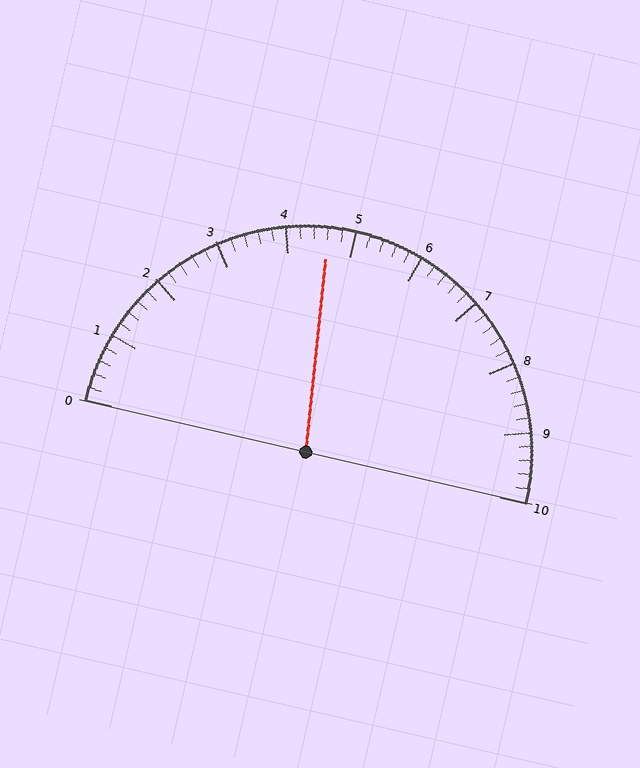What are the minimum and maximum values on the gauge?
The gauge ranges from 0 to 10.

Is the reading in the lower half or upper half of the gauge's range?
The reading is in the lower half of the range (0 to 10).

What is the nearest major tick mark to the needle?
The nearest major tick mark is 5.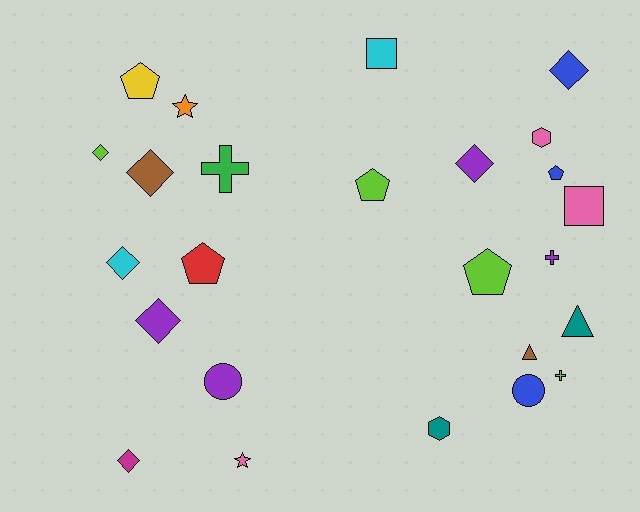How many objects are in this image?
There are 25 objects.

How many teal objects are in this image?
There are 2 teal objects.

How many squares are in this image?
There are 2 squares.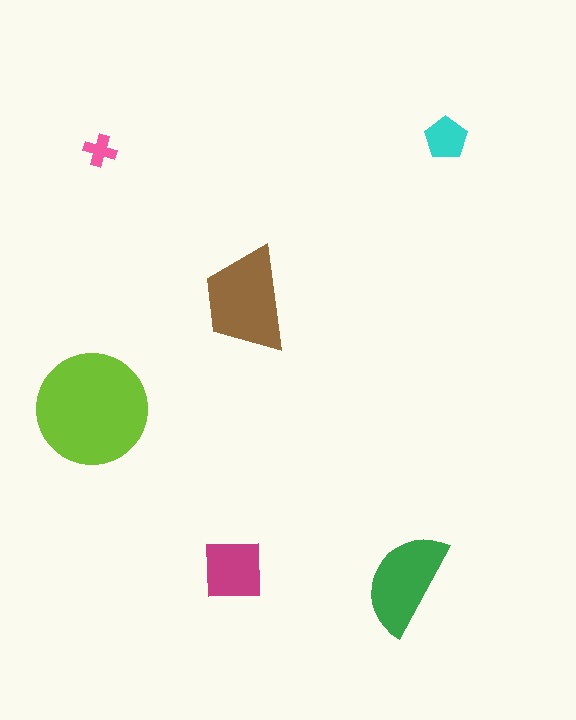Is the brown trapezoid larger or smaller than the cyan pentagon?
Larger.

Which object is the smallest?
The pink cross.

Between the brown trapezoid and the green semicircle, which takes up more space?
The brown trapezoid.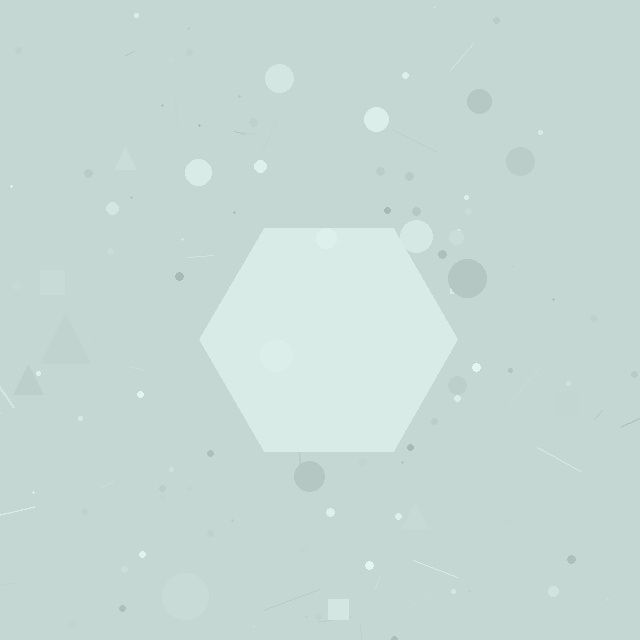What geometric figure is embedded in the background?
A hexagon is embedded in the background.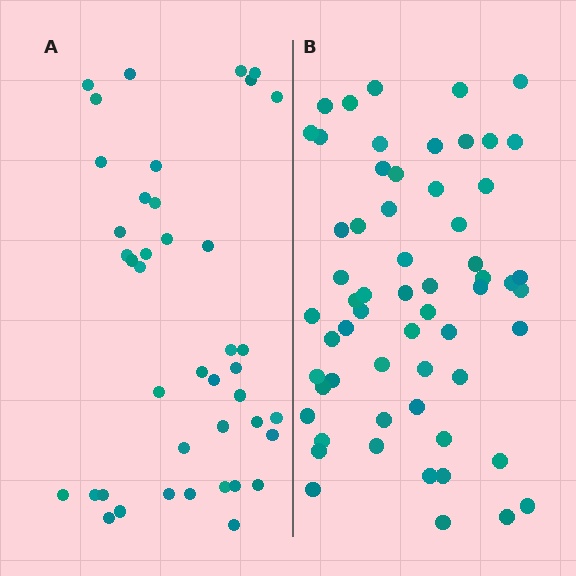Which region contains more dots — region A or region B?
Region B (the right region) has more dots.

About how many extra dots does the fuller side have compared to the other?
Region B has approximately 20 more dots than region A.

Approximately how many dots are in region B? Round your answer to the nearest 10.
About 60 dots.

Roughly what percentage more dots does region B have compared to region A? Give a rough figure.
About 45% more.